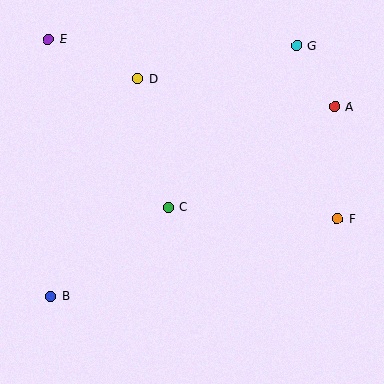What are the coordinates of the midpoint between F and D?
The midpoint between F and D is at (238, 149).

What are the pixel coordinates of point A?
Point A is at (334, 106).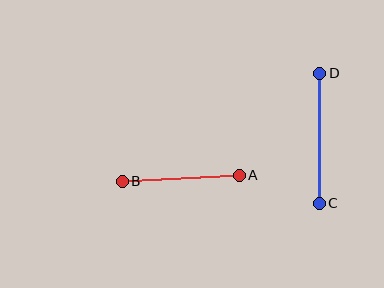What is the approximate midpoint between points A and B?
The midpoint is at approximately (181, 178) pixels.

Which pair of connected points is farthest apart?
Points C and D are farthest apart.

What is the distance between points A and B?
The distance is approximately 117 pixels.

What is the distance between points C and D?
The distance is approximately 130 pixels.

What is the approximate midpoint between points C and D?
The midpoint is at approximately (320, 138) pixels.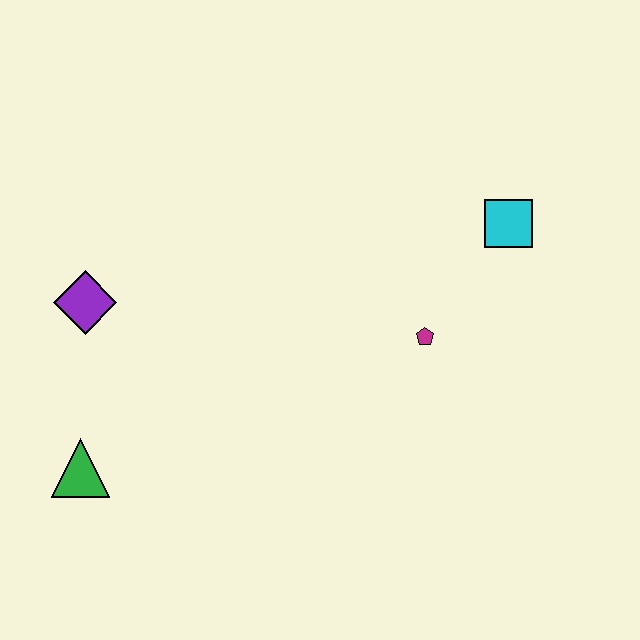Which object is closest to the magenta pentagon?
The cyan square is closest to the magenta pentagon.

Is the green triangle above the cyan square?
No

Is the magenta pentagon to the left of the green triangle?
No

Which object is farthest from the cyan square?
The green triangle is farthest from the cyan square.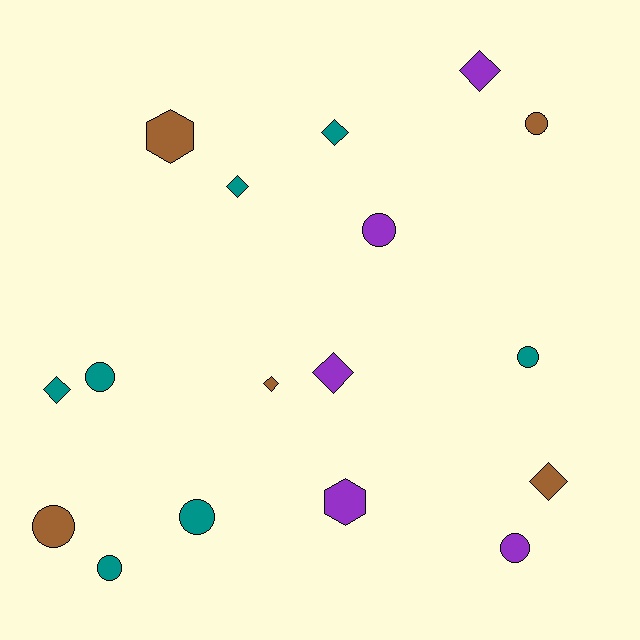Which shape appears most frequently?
Circle, with 8 objects.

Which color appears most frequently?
Teal, with 7 objects.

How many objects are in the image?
There are 17 objects.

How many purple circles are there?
There are 2 purple circles.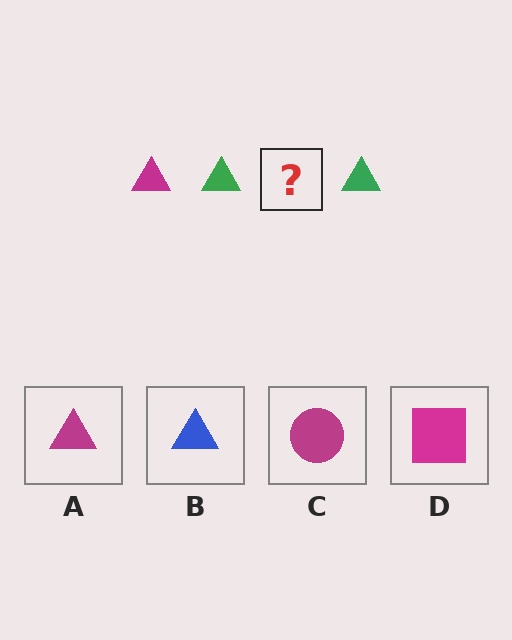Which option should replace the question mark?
Option A.